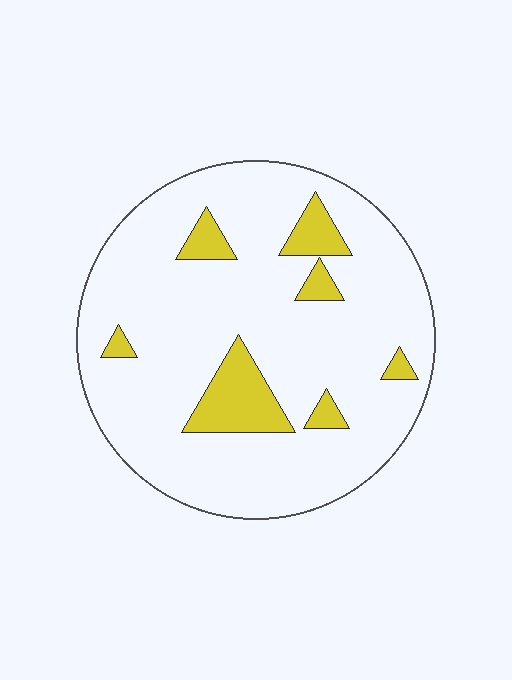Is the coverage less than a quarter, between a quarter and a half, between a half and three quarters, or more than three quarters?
Less than a quarter.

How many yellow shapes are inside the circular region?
7.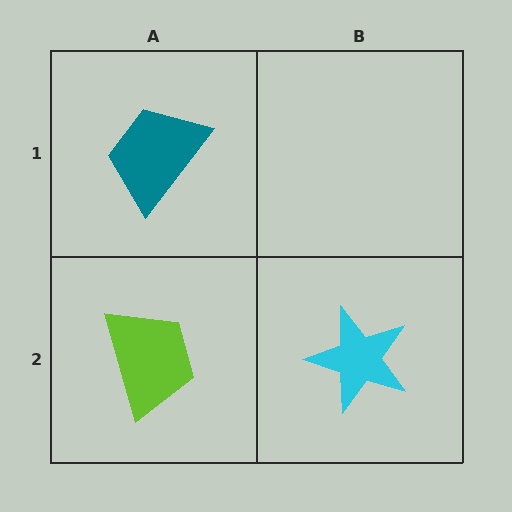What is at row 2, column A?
A lime trapezoid.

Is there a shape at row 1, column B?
No, that cell is empty.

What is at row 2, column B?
A cyan star.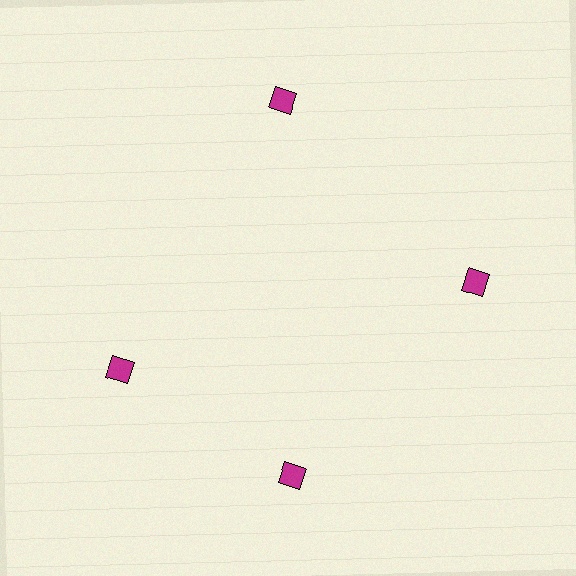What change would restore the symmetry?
The symmetry would be restored by rotating it back into even spacing with its neighbors so that all 4 diamonds sit at equal angles and equal distance from the center.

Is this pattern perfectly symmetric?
No. The 4 magenta diamonds are arranged in a ring, but one element near the 9 o'clock position is rotated out of alignment along the ring, breaking the 4-fold rotational symmetry.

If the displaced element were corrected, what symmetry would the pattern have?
It would have 4-fold rotational symmetry — the pattern would map onto itself every 90 degrees.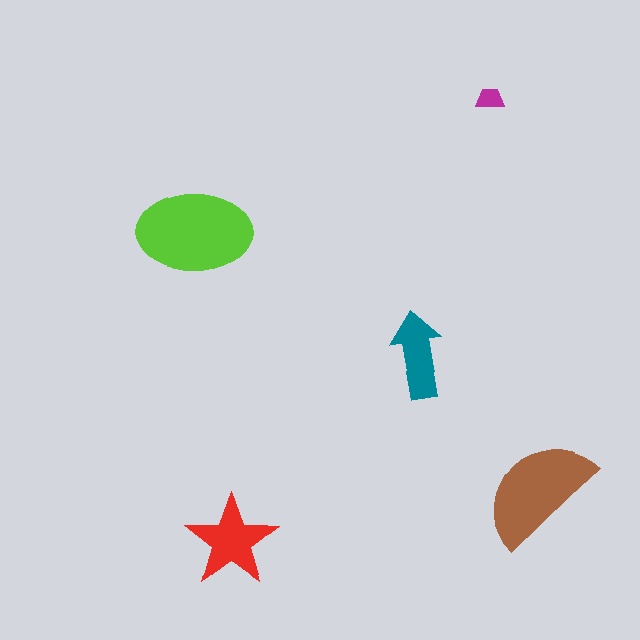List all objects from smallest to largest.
The magenta trapezoid, the teal arrow, the red star, the brown semicircle, the lime ellipse.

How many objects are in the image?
There are 5 objects in the image.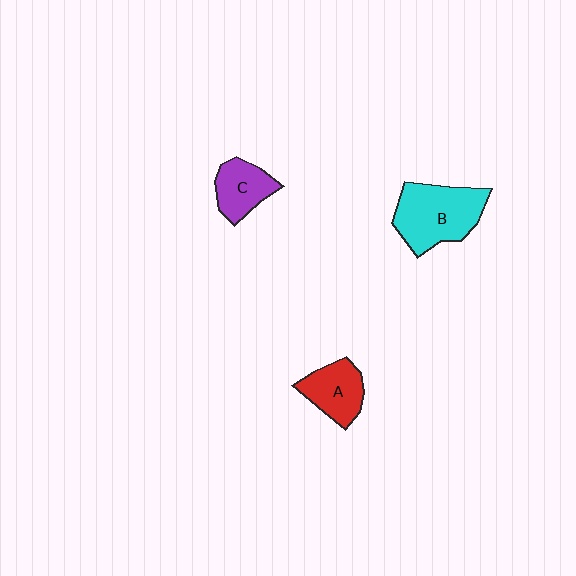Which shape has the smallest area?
Shape C (purple).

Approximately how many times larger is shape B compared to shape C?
Approximately 1.8 times.